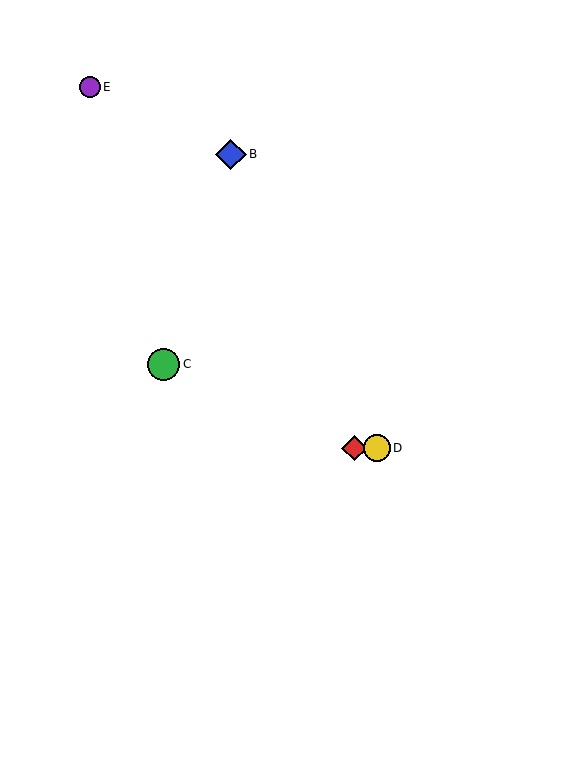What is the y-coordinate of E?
Object E is at y≈87.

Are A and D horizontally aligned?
Yes, both are at y≈448.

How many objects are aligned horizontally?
2 objects (A, D) are aligned horizontally.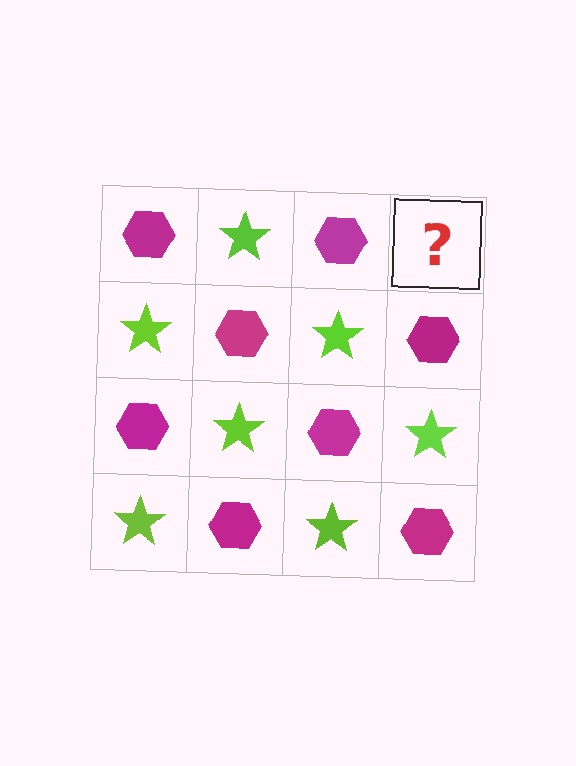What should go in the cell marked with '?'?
The missing cell should contain a lime star.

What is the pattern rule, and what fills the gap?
The rule is that it alternates magenta hexagon and lime star in a checkerboard pattern. The gap should be filled with a lime star.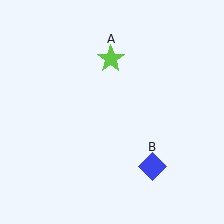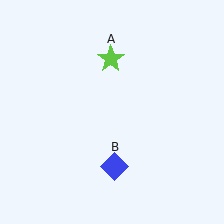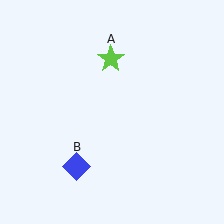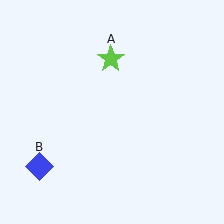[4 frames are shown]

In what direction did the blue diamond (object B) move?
The blue diamond (object B) moved left.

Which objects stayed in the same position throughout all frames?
Lime star (object A) remained stationary.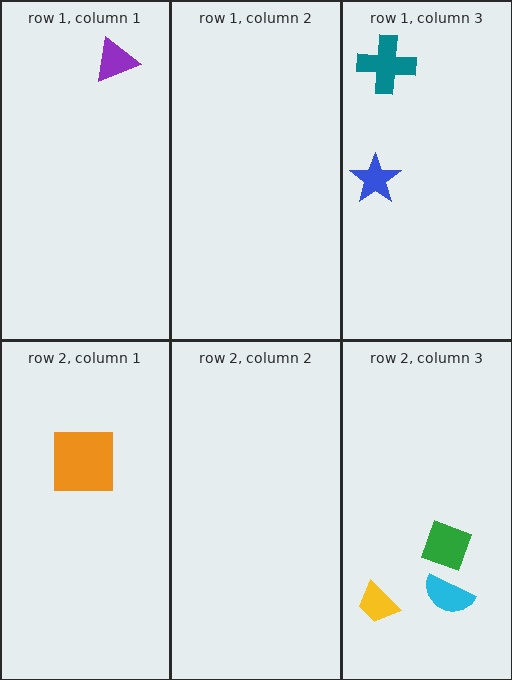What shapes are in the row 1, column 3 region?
The blue star, the teal cross.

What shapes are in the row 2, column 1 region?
The orange square.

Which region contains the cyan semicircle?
The row 2, column 3 region.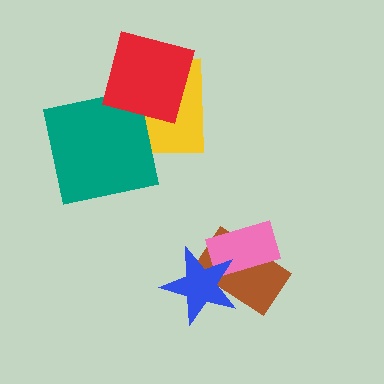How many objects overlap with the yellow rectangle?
2 objects overlap with the yellow rectangle.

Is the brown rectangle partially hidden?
Yes, it is partially covered by another shape.